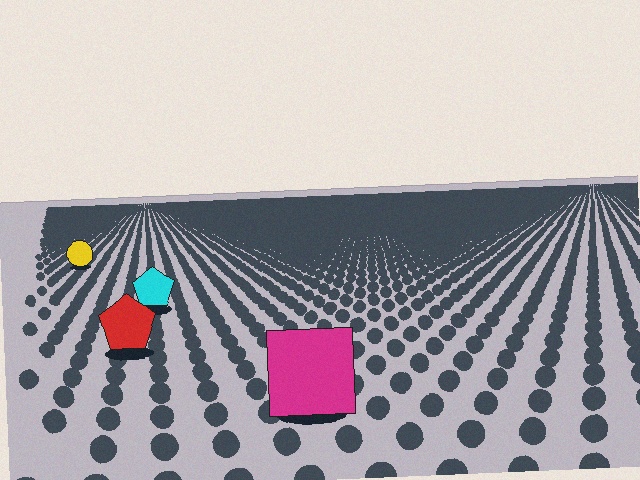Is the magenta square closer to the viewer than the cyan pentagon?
Yes. The magenta square is closer — you can tell from the texture gradient: the ground texture is coarser near it.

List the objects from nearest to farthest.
From nearest to farthest: the magenta square, the red pentagon, the cyan pentagon, the yellow circle.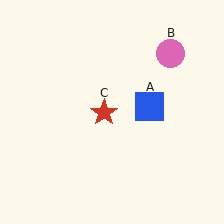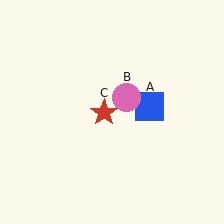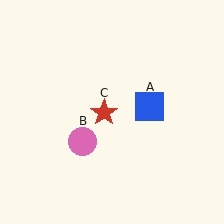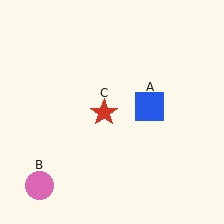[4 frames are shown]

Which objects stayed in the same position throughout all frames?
Blue square (object A) and red star (object C) remained stationary.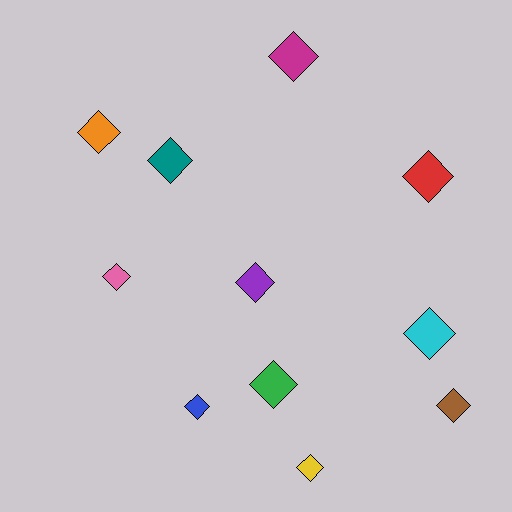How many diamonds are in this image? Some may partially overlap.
There are 11 diamonds.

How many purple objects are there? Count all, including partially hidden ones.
There is 1 purple object.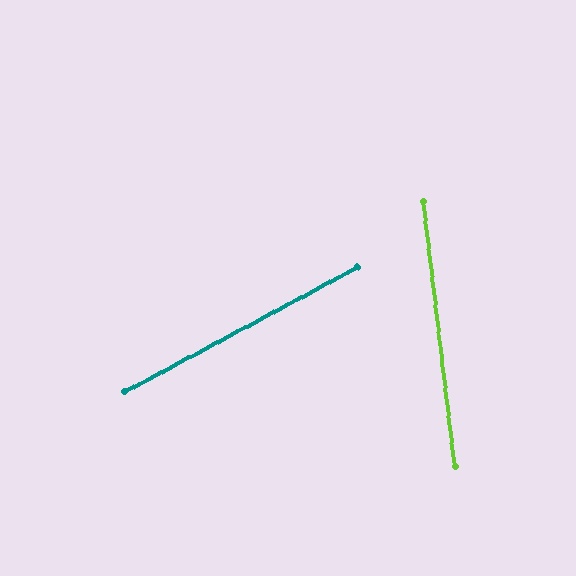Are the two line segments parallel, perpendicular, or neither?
Neither parallel nor perpendicular — they differ by about 69°.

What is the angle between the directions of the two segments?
Approximately 69 degrees.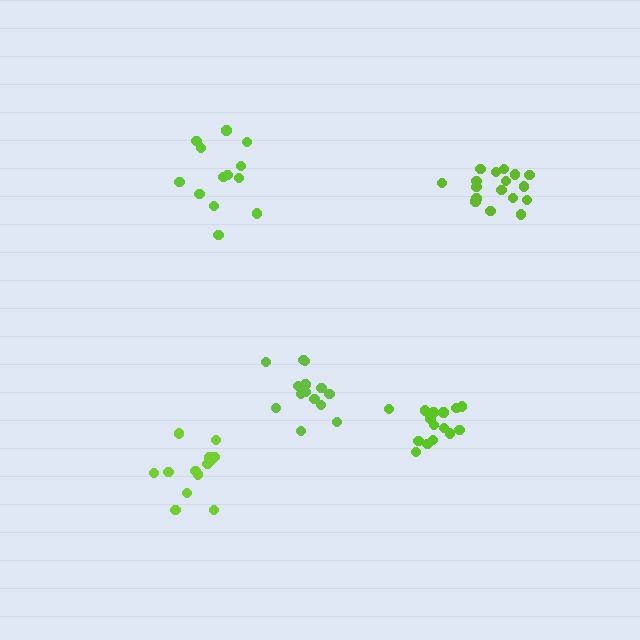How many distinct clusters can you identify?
There are 5 distinct clusters.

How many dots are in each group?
Group 1: 13 dots, Group 2: 14 dots, Group 3: 13 dots, Group 4: 17 dots, Group 5: 15 dots (72 total).